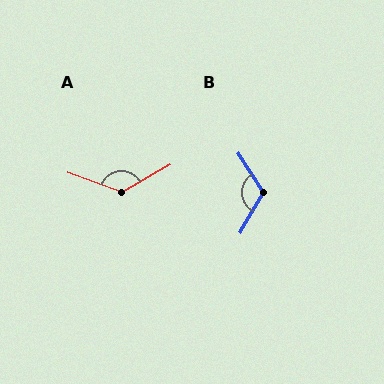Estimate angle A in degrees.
Approximately 130 degrees.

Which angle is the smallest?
B, at approximately 117 degrees.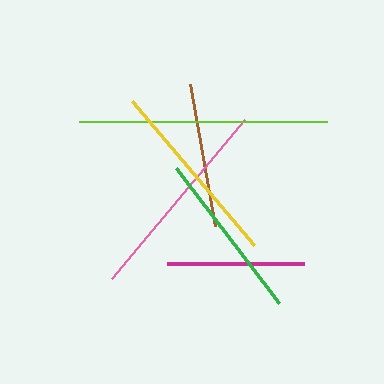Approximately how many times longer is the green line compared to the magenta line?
The green line is approximately 1.2 times the length of the magenta line.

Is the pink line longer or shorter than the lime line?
The lime line is longer than the pink line.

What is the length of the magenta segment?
The magenta segment is approximately 137 pixels long.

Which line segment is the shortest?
The magenta line is the shortest at approximately 137 pixels.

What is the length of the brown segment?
The brown segment is approximately 145 pixels long.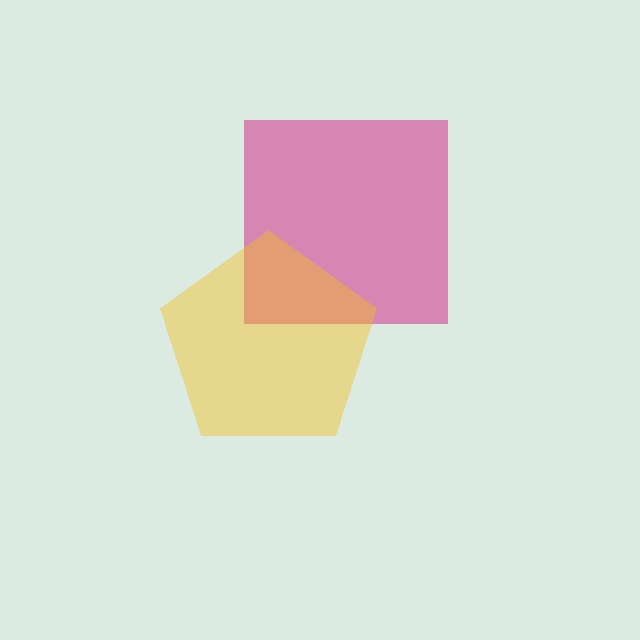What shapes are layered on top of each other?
The layered shapes are: a magenta square, a yellow pentagon.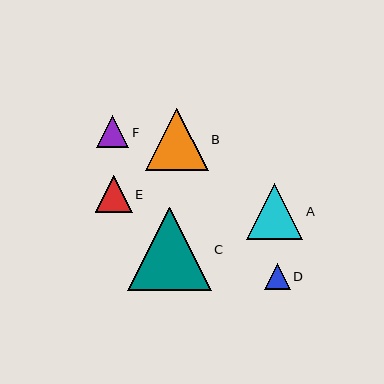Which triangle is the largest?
Triangle C is the largest with a size of approximately 83 pixels.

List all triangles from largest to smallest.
From largest to smallest: C, B, A, E, F, D.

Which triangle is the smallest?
Triangle D is the smallest with a size of approximately 26 pixels.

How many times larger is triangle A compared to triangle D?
Triangle A is approximately 2.2 times the size of triangle D.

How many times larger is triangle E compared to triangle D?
Triangle E is approximately 1.4 times the size of triangle D.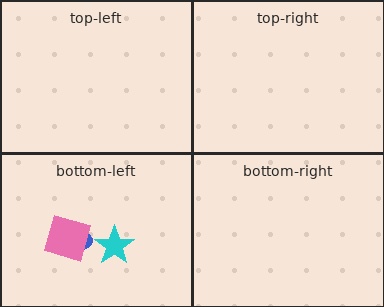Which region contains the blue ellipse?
The bottom-left region.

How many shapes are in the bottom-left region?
3.